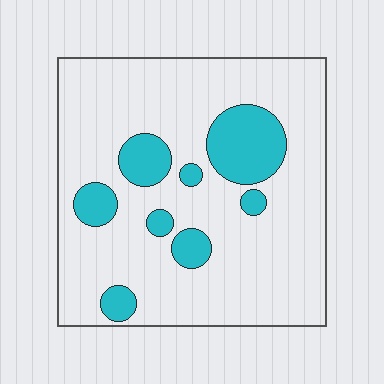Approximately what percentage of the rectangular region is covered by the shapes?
Approximately 20%.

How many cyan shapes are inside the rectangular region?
8.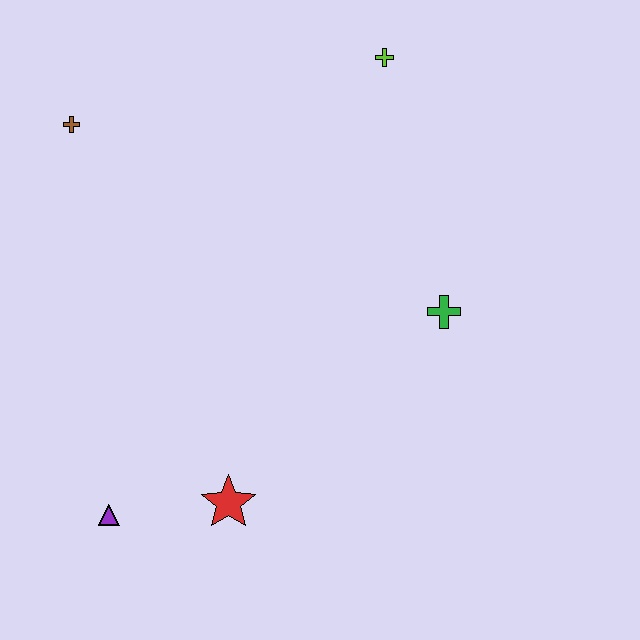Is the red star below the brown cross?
Yes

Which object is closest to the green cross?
The lime cross is closest to the green cross.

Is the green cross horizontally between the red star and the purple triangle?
No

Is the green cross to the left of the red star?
No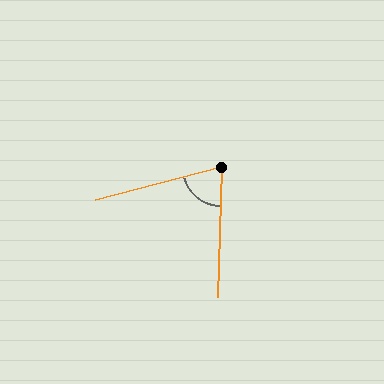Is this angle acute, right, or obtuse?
It is acute.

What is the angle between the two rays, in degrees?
Approximately 74 degrees.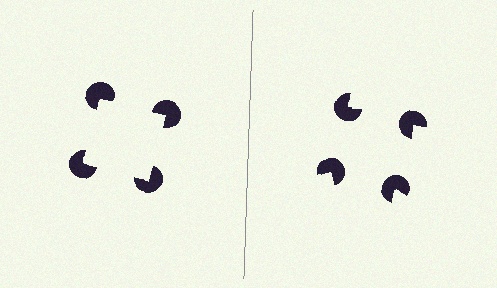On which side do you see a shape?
An illusory square appears on the left side. On the right side the wedge cuts are rotated, so no coherent shape forms.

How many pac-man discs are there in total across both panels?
8 — 4 on each side.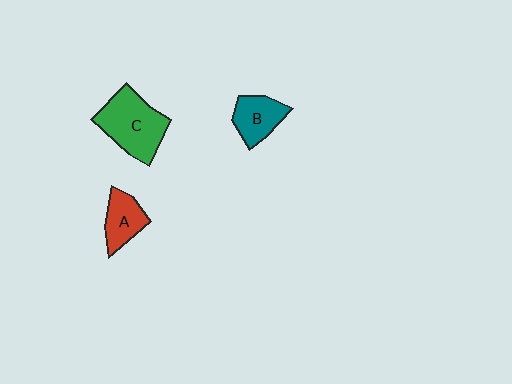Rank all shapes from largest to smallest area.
From largest to smallest: C (green), B (teal), A (red).